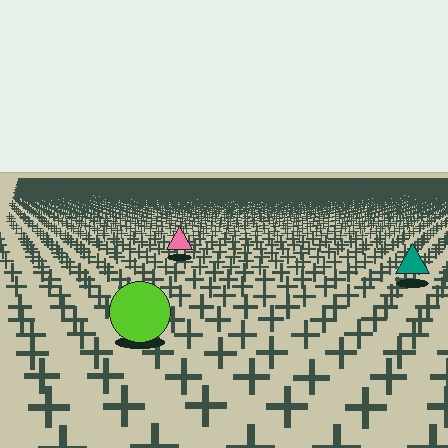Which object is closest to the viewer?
The lime circle is closest. The texture marks near it are larger and more spread out.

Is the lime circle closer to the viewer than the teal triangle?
Yes. The lime circle is closer — you can tell from the texture gradient: the ground texture is coarser near it.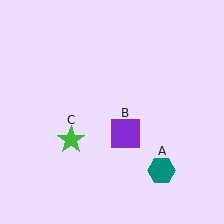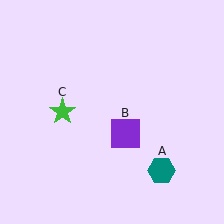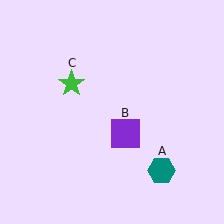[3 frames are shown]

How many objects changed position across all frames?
1 object changed position: green star (object C).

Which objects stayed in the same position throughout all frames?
Teal hexagon (object A) and purple square (object B) remained stationary.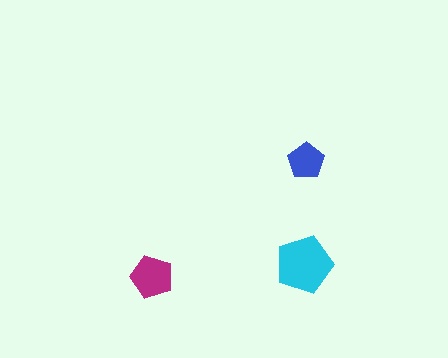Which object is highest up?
The blue pentagon is topmost.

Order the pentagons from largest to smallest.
the cyan one, the magenta one, the blue one.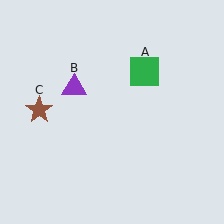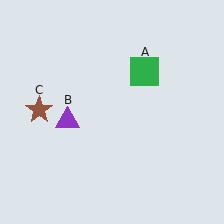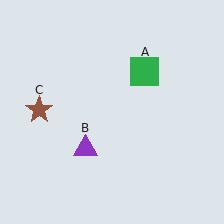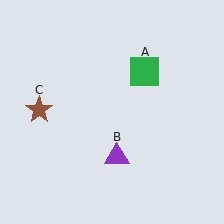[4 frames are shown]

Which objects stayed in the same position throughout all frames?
Green square (object A) and brown star (object C) remained stationary.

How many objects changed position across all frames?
1 object changed position: purple triangle (object B).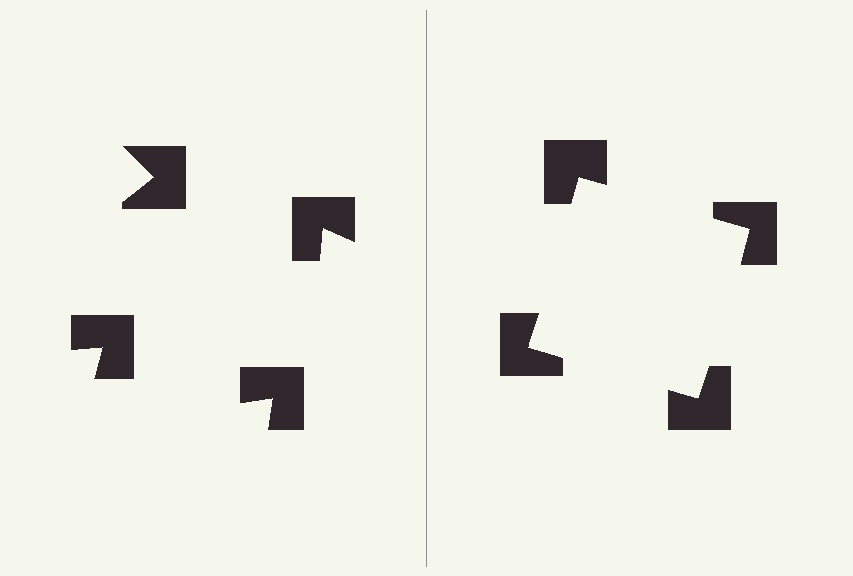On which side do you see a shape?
An illusory square appears on the right side. On the left side the wedge cuts are rotated, so no coherent shape forms.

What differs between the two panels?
The notched squares are positioned identically on both sides; only the wedge orientations differ. On the right they align to a square; on the left they are misaligned.